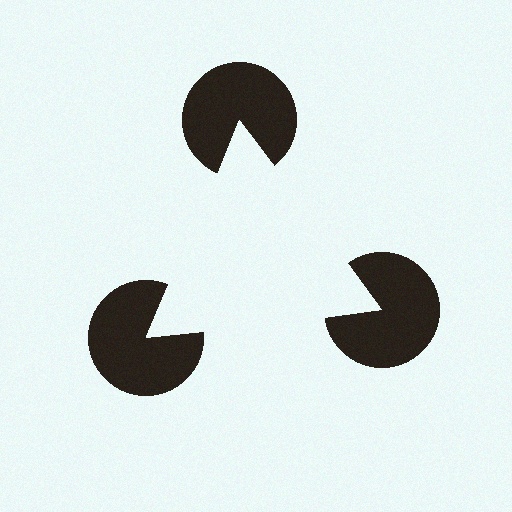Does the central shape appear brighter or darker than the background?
It typically appears slightly brighter than the background, even though no actual brightness change is drawn.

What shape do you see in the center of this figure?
An illusory triangle — its edges are inferred from the aligned wedge cuts in the pac-man discs, not physically drawn.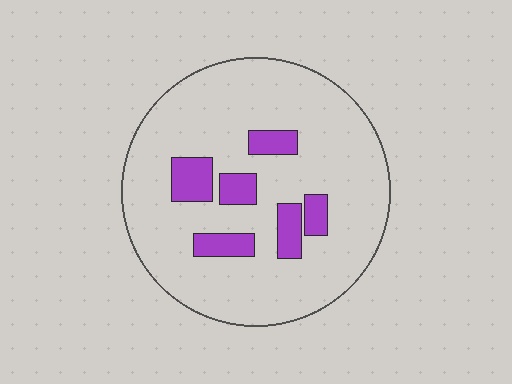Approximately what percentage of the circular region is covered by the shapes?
Approximately 15%.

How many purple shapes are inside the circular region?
6.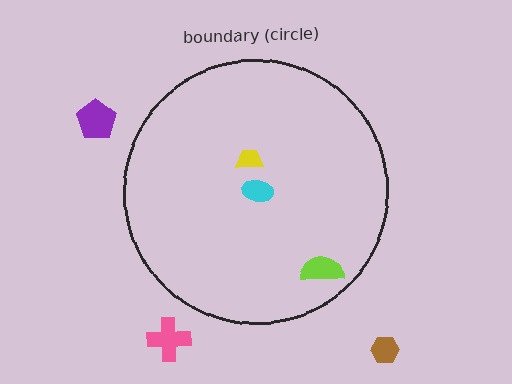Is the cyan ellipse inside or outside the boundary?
Inside.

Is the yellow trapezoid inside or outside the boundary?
Inside.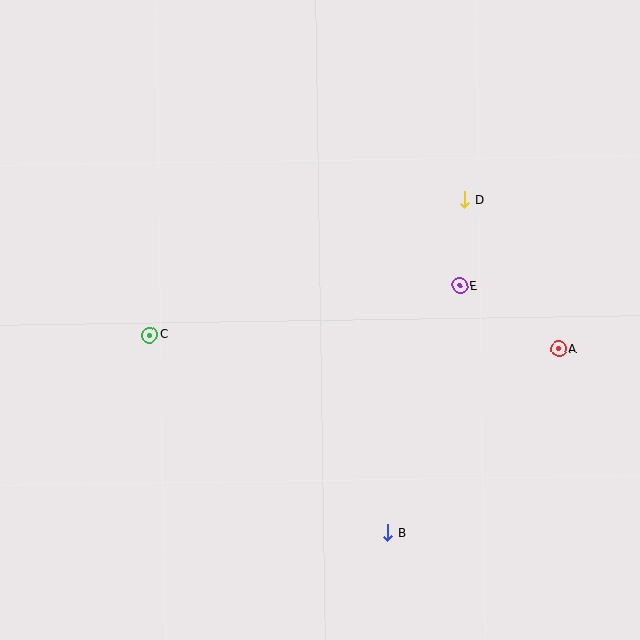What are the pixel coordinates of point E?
Point E is at (460, 285).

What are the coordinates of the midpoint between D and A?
The midpoint between D and A is at (512, 274).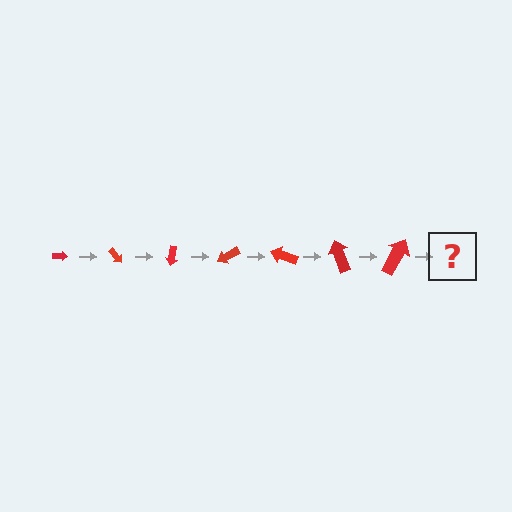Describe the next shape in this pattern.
It should be an arrow, larger than the previous one and rotated 350 degrees from the start.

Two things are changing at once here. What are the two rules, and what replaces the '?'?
The two rules are that the arrow grows larger each step and it rotates 50 degrees each step. The '?' should be an arrow, larger than the previous one and rotated 350 degrees from the start.